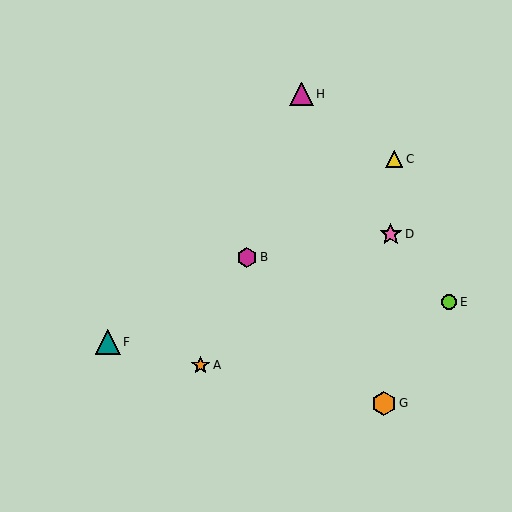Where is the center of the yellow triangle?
The center of the yellow triangle is at (394, 159).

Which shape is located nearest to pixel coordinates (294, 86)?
The magenta triangle (labeled H) at (301, 94) is nearest to that location.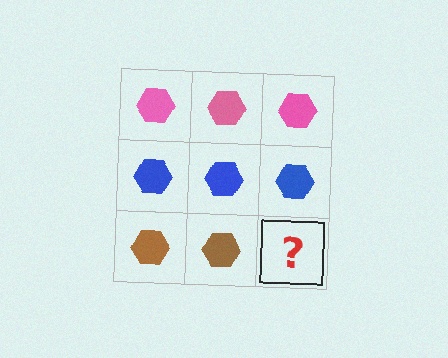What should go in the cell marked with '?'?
The missing cell should contain a brown hexagon.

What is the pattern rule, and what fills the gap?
The rule is that each row has a consistent color. The gap should be filled with a brown hexagon.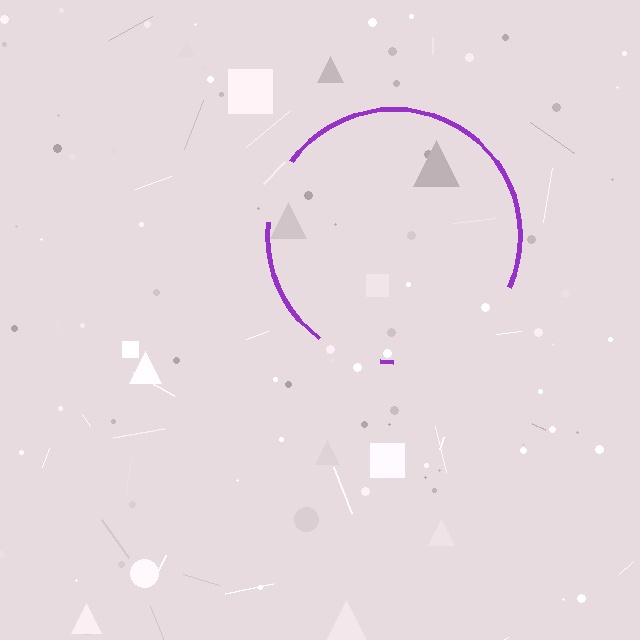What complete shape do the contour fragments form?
The contour fragments form a circle.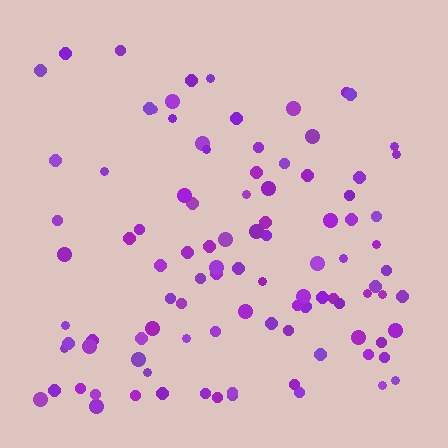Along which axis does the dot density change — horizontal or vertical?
Vertical.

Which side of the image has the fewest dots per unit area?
The top.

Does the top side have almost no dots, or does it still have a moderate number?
Still a moderate number, just noticeably fewer than the bottom.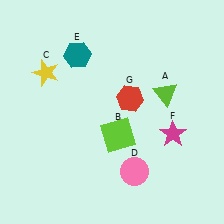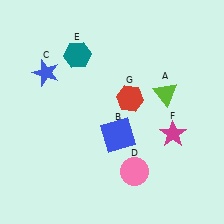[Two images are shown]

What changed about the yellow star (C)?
In Image 1, C is yellow. In Image 2, it changed to blue.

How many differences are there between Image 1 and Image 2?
There are 2 differences between the two images.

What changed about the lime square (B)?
In Image 1, B is lime. In Image 2, it changed to blue.